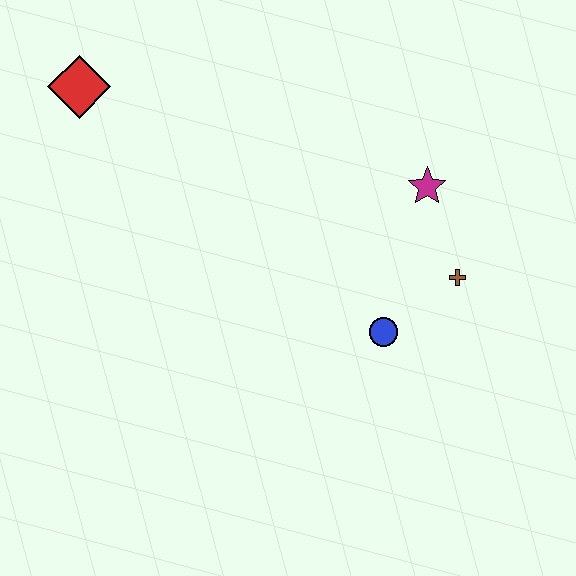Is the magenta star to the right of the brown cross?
No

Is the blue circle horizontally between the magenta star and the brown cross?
No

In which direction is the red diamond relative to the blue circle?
The red diamond is to the left of the blue circle.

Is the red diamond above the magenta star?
Yes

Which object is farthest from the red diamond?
The brown cross is farthest from the red diamond.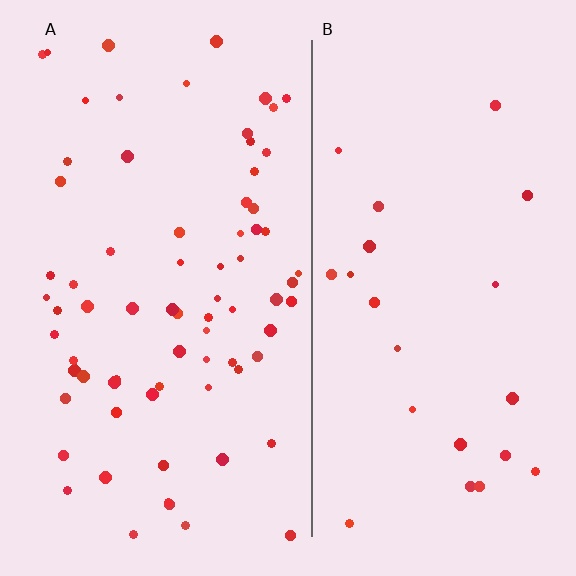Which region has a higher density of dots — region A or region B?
A (the left).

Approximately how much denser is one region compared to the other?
Approximately 3.2× — region A over region B.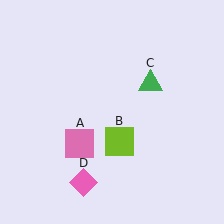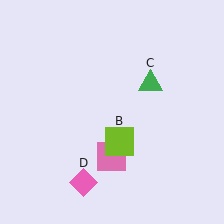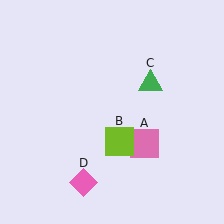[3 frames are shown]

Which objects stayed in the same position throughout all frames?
Lime square (object B) and green triangle (object C) and pink diamond (object D) remained stationary.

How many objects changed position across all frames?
1 object changed position: pink square (object A).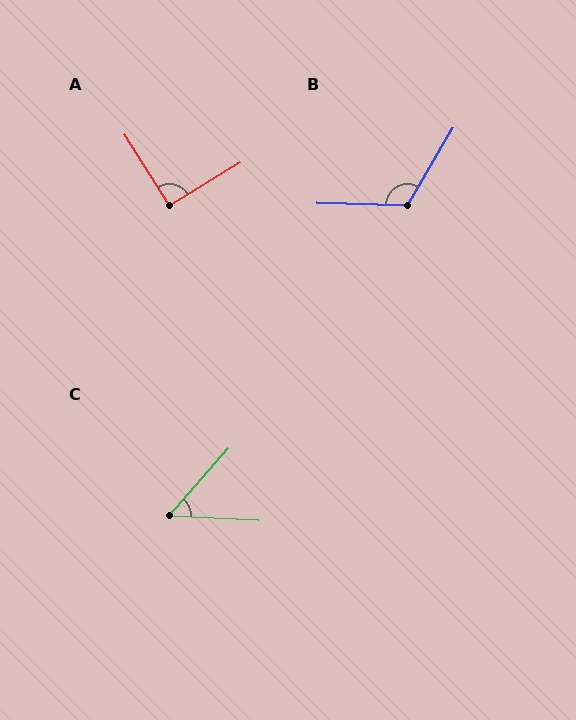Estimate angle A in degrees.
Approximately 91 degrees.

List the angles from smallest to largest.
C (51°), A (91°), B (119°).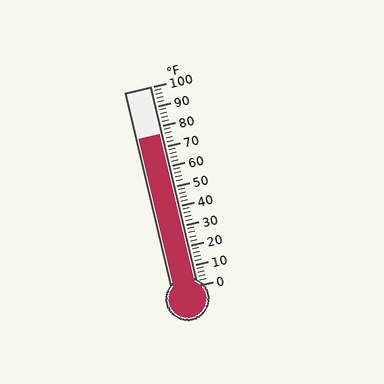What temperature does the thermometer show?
The thermometer shows approximately 76°F.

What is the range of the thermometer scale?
The thermometer scale ranges from 0°F to 100°F.